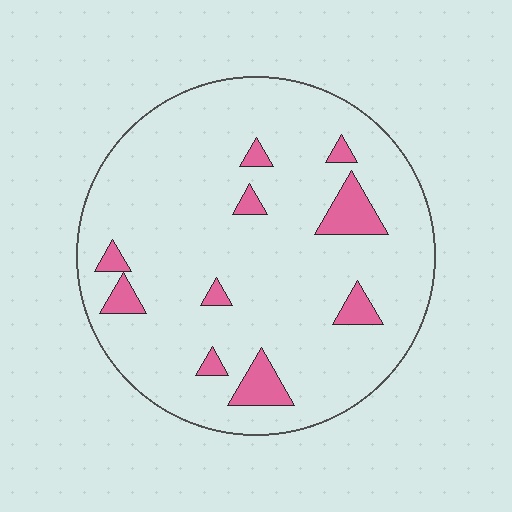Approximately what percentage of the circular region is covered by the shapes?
Approximately 10%.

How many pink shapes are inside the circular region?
10.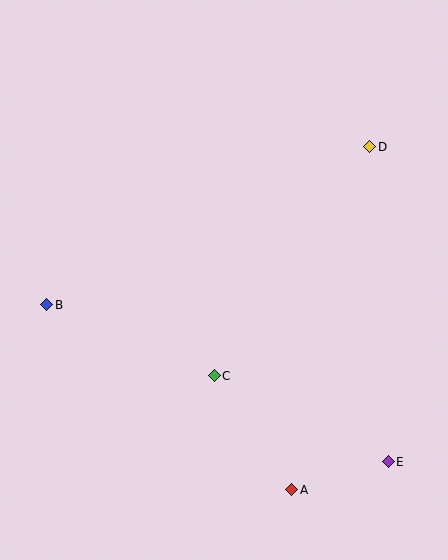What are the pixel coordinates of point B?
Point B is at (47, 305).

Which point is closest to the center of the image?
Point C at (214, 376) is closest to the center.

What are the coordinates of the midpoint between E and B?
The midpoint between E and B is at (217, 383).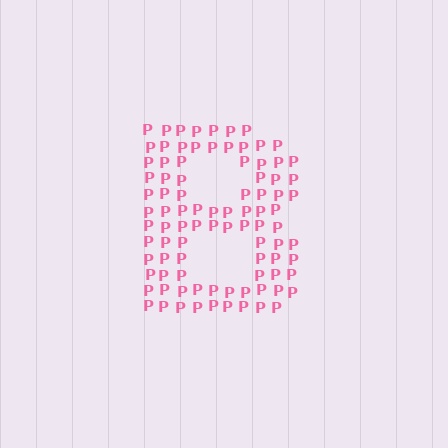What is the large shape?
The large shape is the letter B.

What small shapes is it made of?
It is made of small letter P's.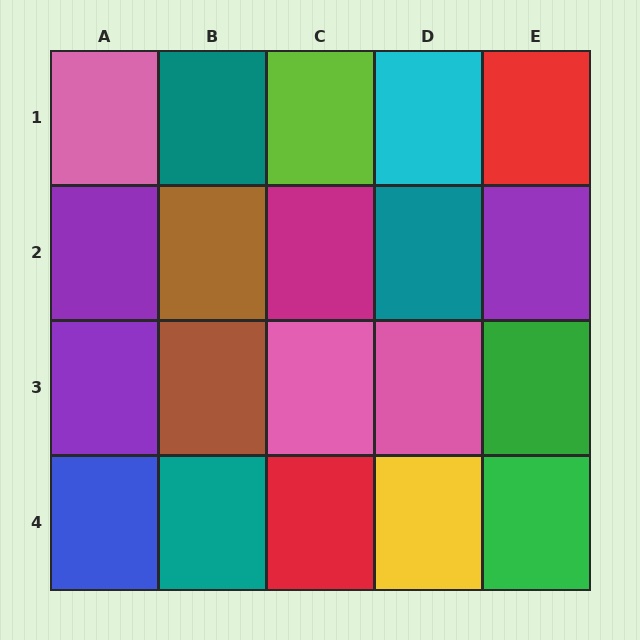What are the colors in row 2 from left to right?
Purple, brown, magenta, teal, purple.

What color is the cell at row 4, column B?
Teal.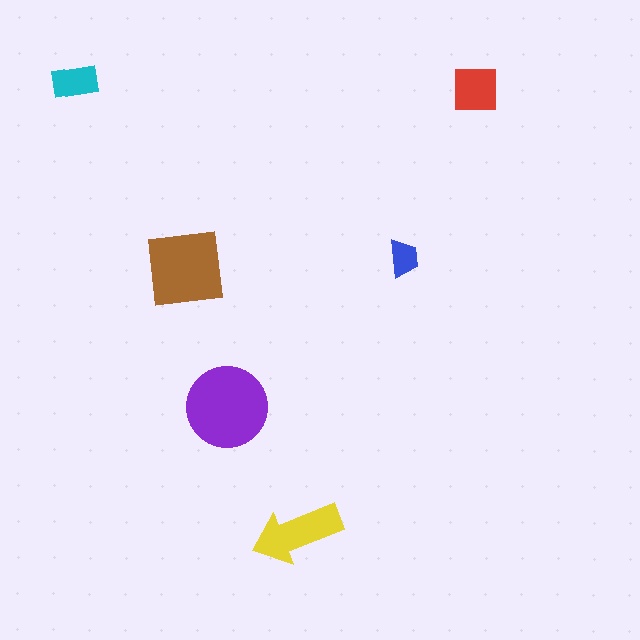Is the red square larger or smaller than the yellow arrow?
Smaller.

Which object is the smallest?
The blue trapezoid.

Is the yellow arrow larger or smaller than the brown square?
Smaller.